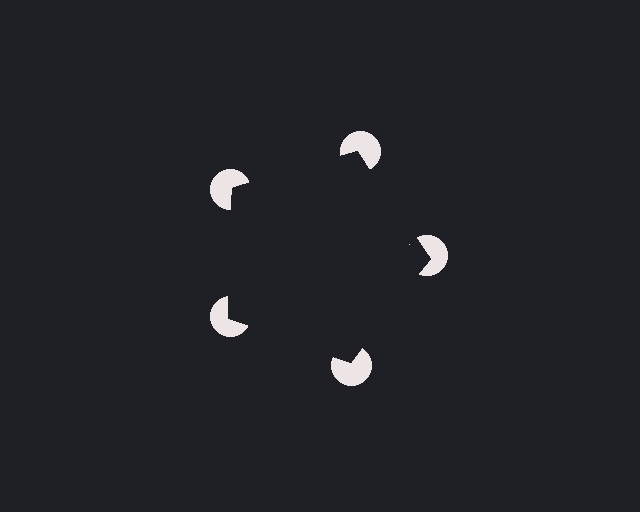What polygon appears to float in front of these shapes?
An illusory pentagon — its edges are inferred from the aligned wedge cuts in the pac-man discs, not physically drawn.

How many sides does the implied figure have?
5 sides.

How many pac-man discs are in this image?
There are 5 — one at each vertex of the illusory pentagon.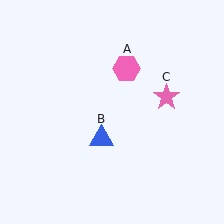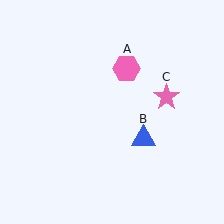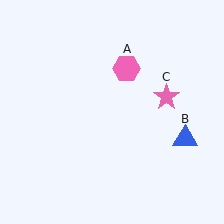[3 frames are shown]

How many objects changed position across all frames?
1 object changed position: blue triangle (object B).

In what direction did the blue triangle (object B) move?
The blue triangle (object B) moved right.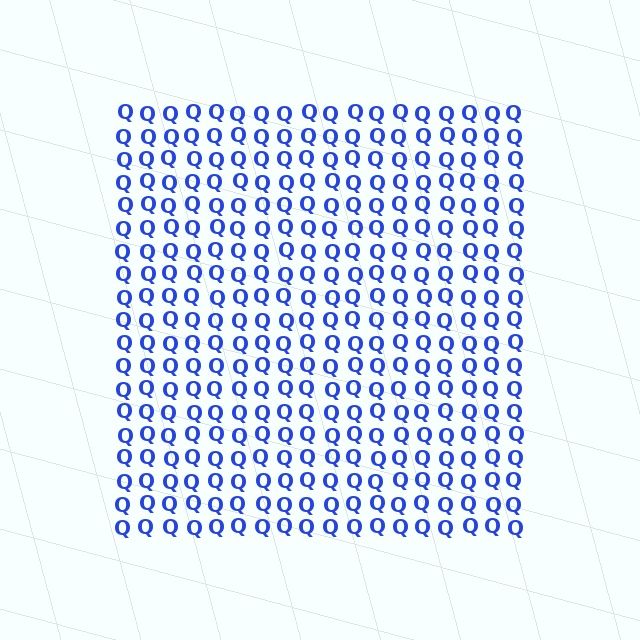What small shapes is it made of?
It is made of small letter Q's.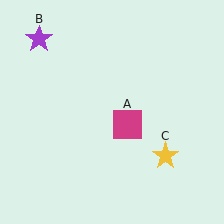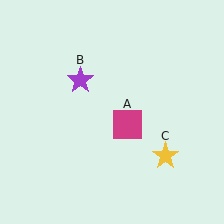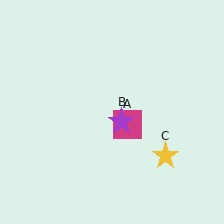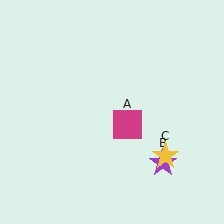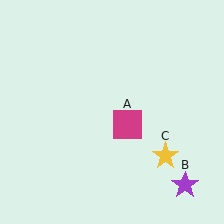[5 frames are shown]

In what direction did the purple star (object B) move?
The purple star (object B) moved down and to the right.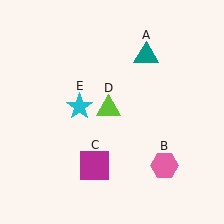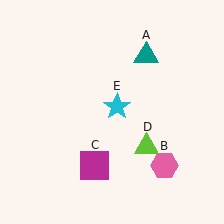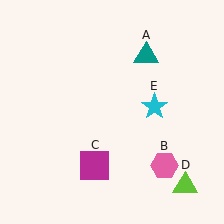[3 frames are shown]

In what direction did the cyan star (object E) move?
The cyan star (object E) moved right.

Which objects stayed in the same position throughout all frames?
Teal triangle (object A) and pink hexagon (object B) and magenta square (object C) remained stationary.